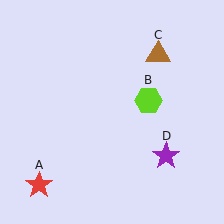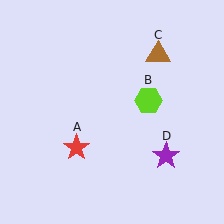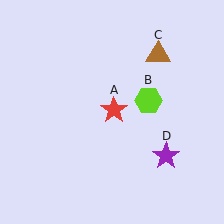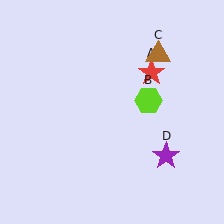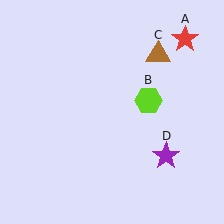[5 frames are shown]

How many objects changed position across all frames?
1 object changed position: red star (object A).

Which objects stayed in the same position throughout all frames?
Lime hexagon (object B) and brown triangle (object C) and purple star (object D) remained stationary.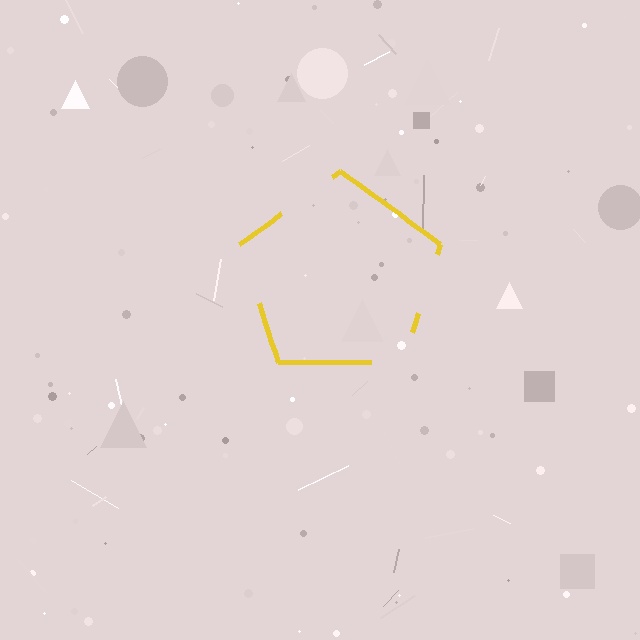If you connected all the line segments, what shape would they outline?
They would outline a pentagon.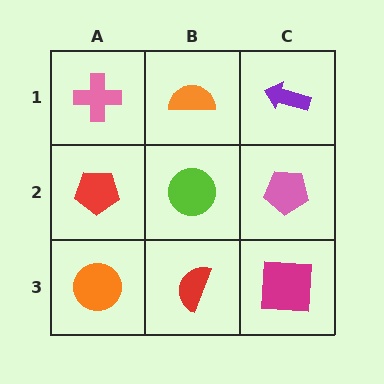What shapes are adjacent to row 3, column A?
A red pentagon (row 2, column A), a red semicircle (row 3, column B).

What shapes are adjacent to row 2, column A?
A pink cross (row 1, column A), an orange circle (row 3, column A), a lime circle (row 2, column B).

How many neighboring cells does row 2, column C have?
3.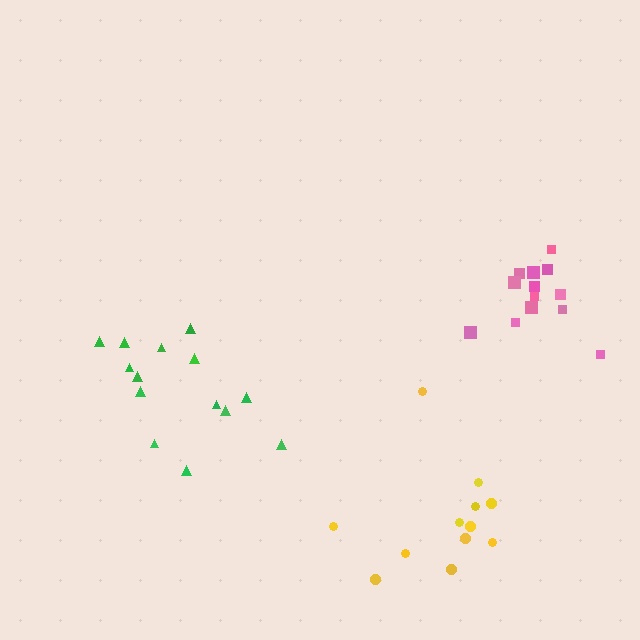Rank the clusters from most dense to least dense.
yellow, pink, green.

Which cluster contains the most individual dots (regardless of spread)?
Green (14).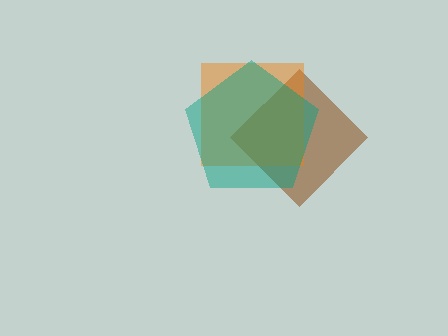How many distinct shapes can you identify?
There are 3 distinct shapes: a brown diamond, an orange square, a teal pentagon.